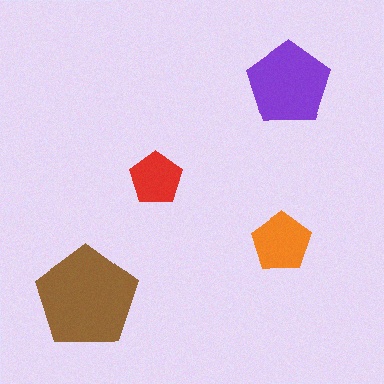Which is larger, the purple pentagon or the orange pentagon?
The purple one.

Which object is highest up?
The purple pentagon is topmost.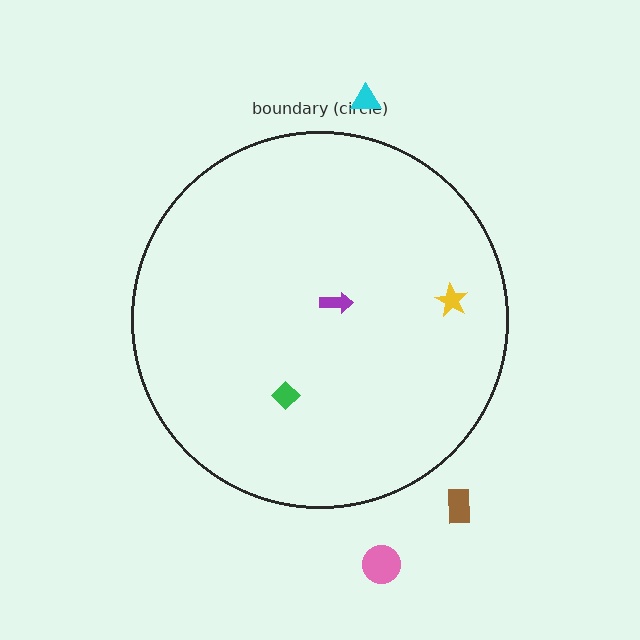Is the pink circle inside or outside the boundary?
Outside.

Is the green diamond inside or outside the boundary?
Inside.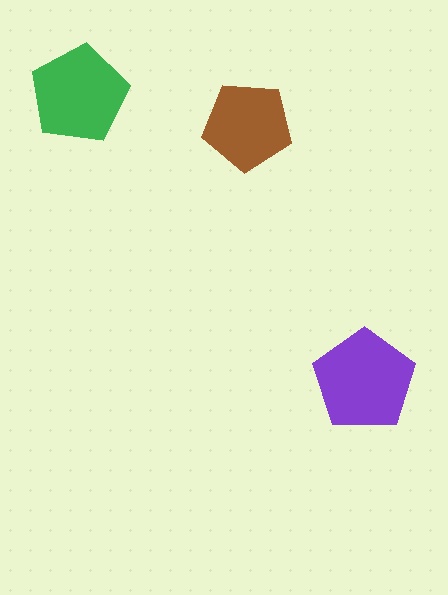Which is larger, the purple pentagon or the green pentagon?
The purple one.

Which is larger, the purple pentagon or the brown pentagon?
The purple one.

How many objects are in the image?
There are 3 objects in the image.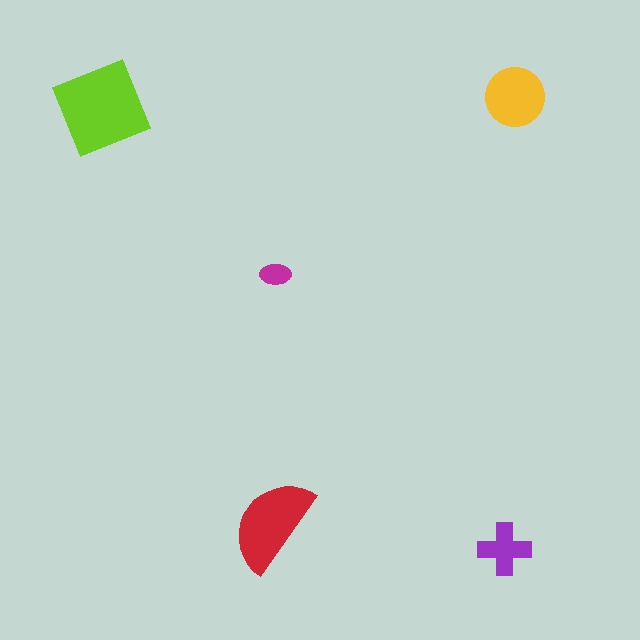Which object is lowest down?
The purple cross is bottommost.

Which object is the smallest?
The magenta ellipse.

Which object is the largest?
The lime diamond.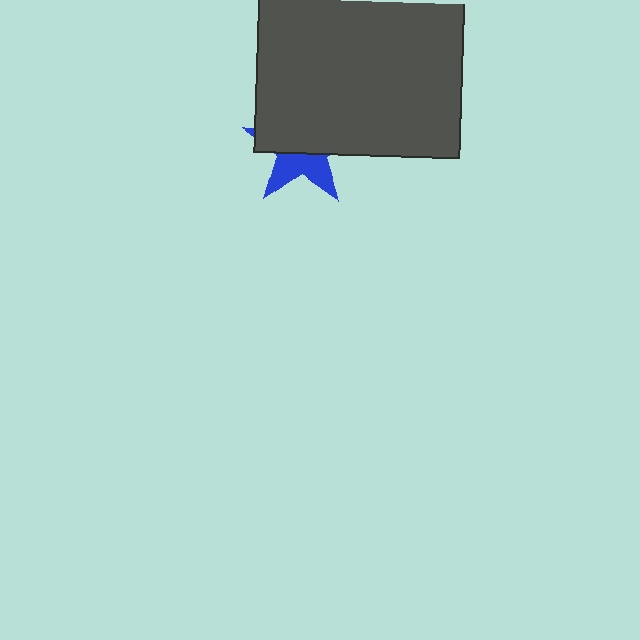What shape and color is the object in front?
The object in front is a dark gray rectangle.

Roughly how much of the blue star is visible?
A small part of it is visible (roughly 40%).